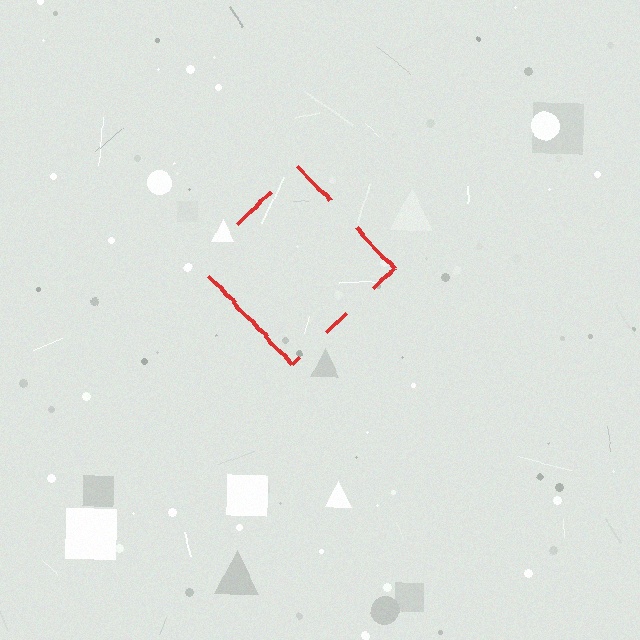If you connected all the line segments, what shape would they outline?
They would outline a diamond.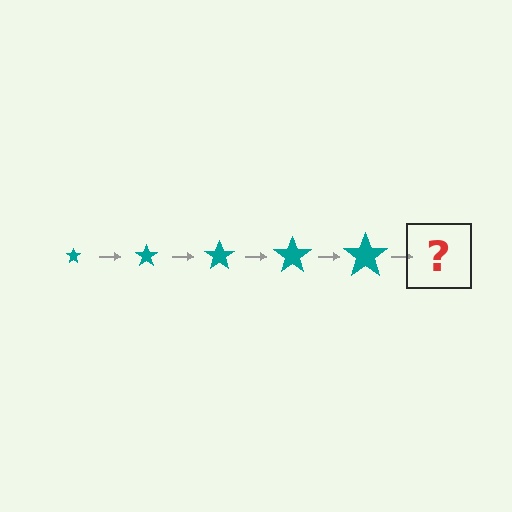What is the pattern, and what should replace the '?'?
The pattern is that the star gets progressively larger each step. The '?' should be a teal star, larger than the previous one.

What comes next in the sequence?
The next element should be a teal star, larger than the previous one.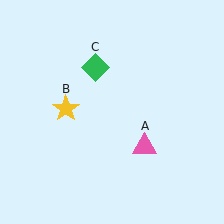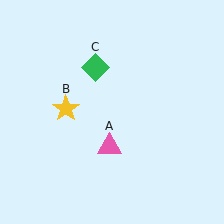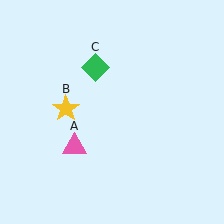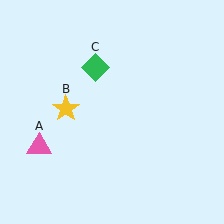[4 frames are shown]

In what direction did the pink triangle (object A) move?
The pink triangle (object A) moved left.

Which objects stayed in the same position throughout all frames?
Yellow star (object B) and green diamond (object C) remained stationary.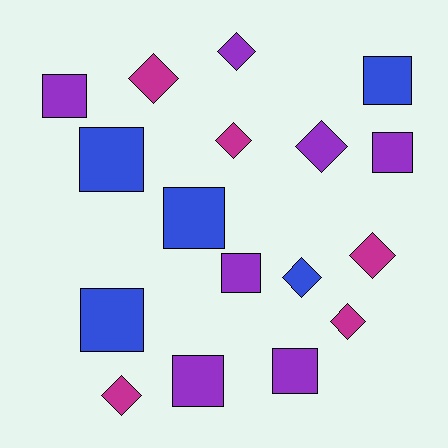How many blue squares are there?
There are 4 blue squares.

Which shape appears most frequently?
Square, with 9 objects.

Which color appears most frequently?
Purple, with 7 objects.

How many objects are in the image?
There are 17 objects.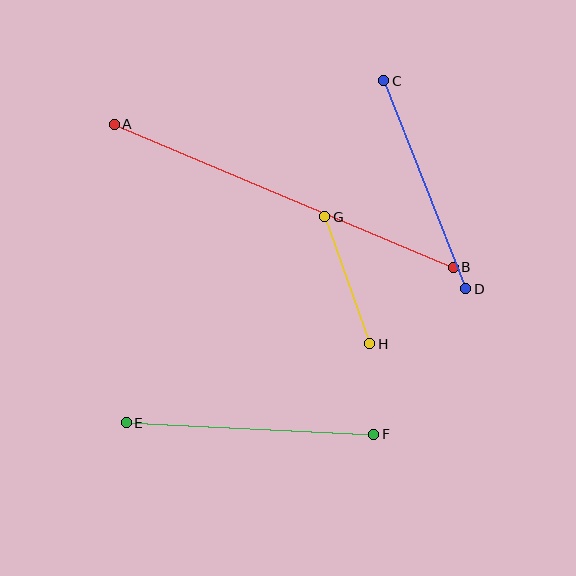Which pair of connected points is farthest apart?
Points A and B are farthest apart.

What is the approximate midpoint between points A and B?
The midpoint is at approximately (284, 196) pixels.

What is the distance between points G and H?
The distance is approximately 135 pixels.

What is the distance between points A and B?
The distance is approximately 368 pixels.